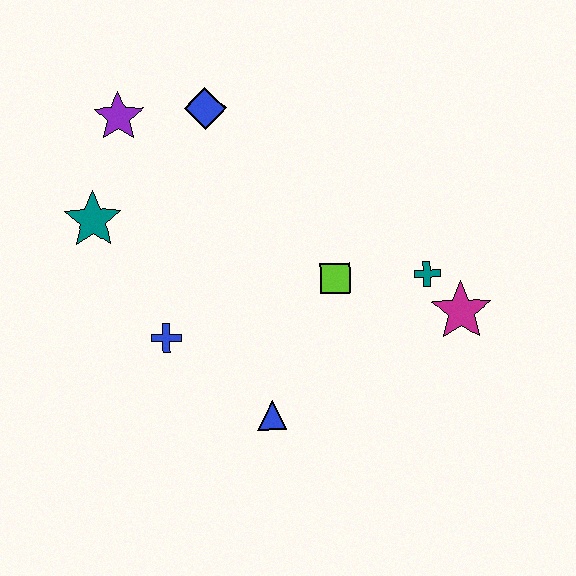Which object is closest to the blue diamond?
The purple star is closest to the blue diamond.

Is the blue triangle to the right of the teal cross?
No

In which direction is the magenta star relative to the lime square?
The magenta star is to the right of the lime square.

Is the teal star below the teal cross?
No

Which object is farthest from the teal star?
The magenta star is farthest from the teal star.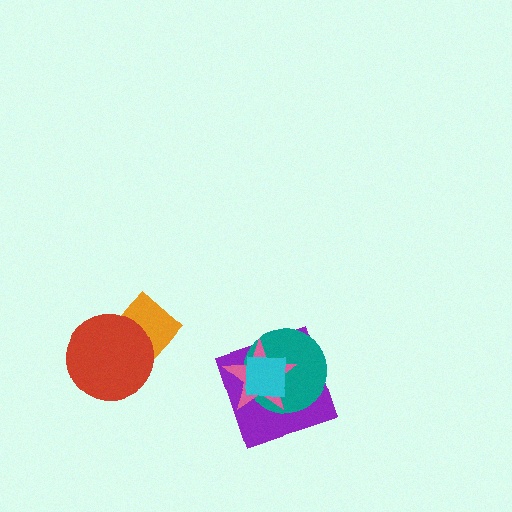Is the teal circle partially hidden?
Yes, it is partially covered by another shape.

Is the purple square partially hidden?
Yes, it is partially covered by another shape.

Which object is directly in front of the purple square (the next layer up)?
The teal circle is directly in front of the purple square.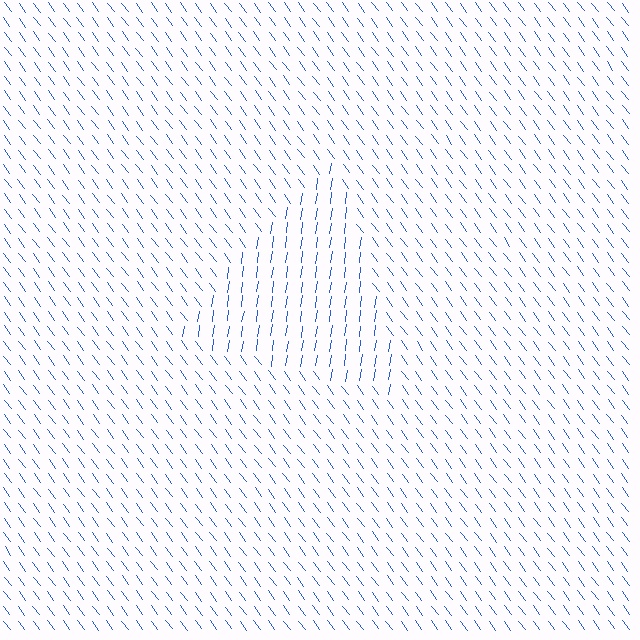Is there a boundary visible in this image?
Yes, there is a texture boundary formed by a change in line orientation.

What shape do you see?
I see a triangle.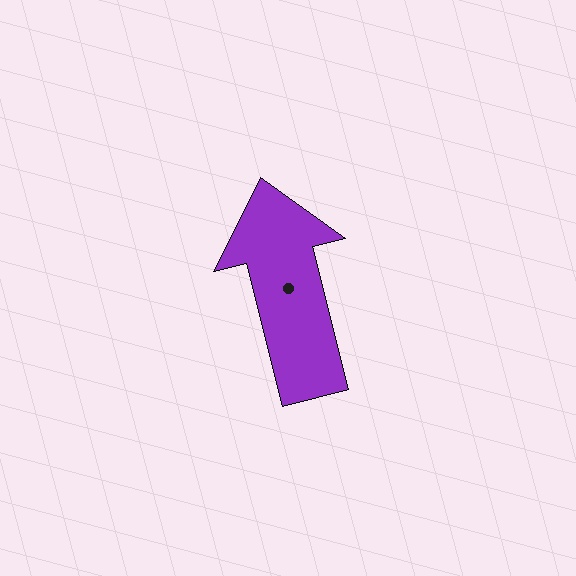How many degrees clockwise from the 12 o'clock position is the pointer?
Approximately 346 degrees.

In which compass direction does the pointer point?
North.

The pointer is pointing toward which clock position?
Roughly 12 o'clock.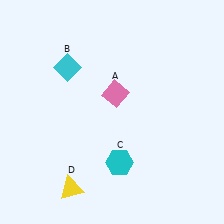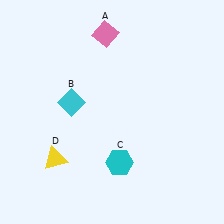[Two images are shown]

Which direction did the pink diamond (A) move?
The pink diamond (A) moved up.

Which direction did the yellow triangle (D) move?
The yellow triangle (D) moved up.